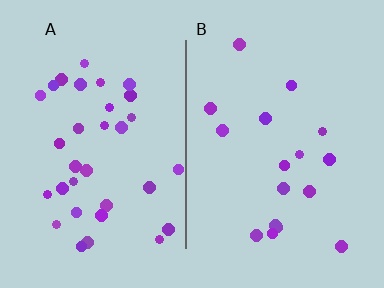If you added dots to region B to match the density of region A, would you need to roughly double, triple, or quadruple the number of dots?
Approximately double.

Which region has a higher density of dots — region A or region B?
A (the left).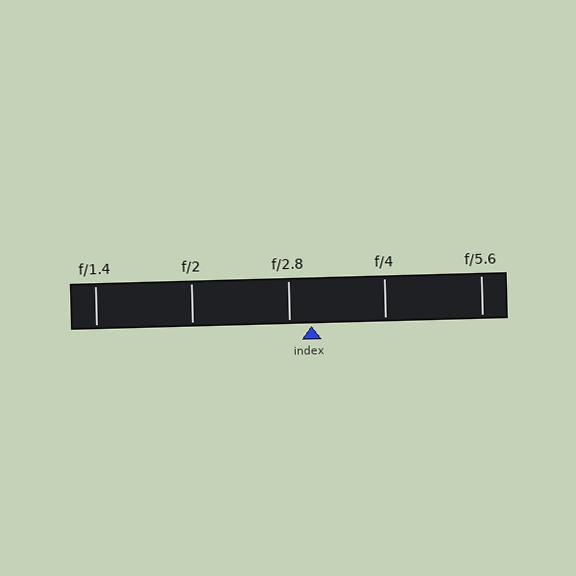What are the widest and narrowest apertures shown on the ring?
The widest aperture shown is f/1.4 and the narrowest is f/5.6.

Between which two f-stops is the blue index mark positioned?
The index mark is between f/2.8 and f/4.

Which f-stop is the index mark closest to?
The index mark is closest to f/2.8.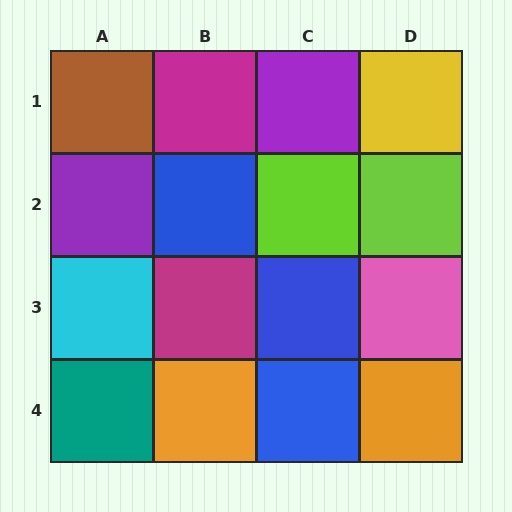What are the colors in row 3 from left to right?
Cyan, magenta, blue, pink.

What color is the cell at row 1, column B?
Magenta.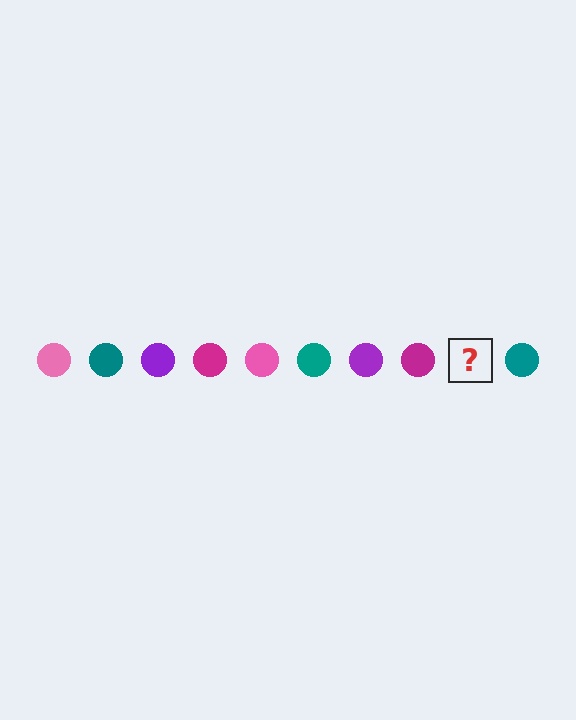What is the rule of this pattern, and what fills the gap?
The rule is that the pattern cycles through pink, teal, purple, magenta circles. The gap should be filled with a pink circle.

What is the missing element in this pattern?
The missing element is a pink circle.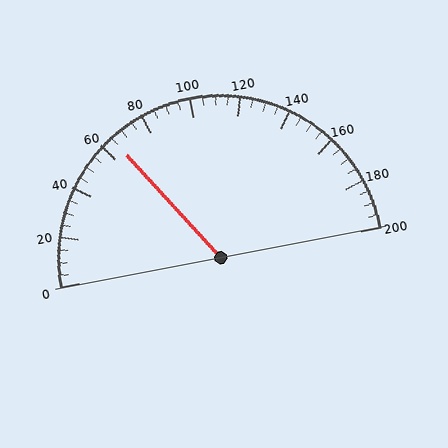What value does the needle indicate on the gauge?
The needle indicates approximately 65.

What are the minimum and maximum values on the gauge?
The gauge ranges from 0 to 200.